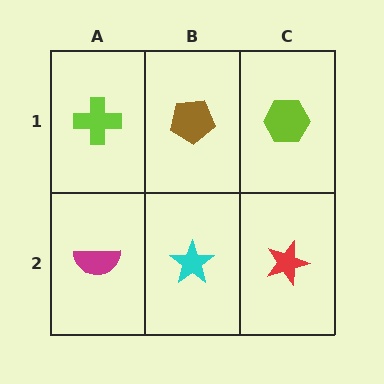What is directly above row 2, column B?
A brown pentagon.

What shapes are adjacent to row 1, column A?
A magenta semicircle (row 2, column A), a brown pentagon (row 1, column B).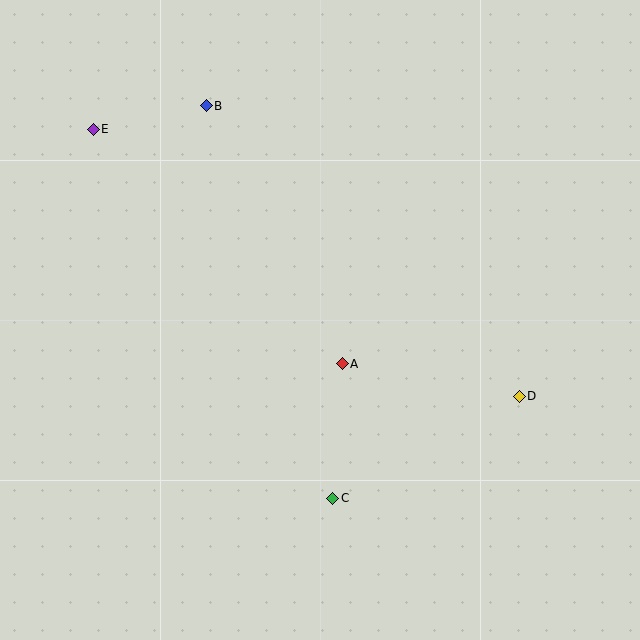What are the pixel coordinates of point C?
Point C is at (333, 498).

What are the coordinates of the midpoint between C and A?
The midpoint between C and A is at (337, 431).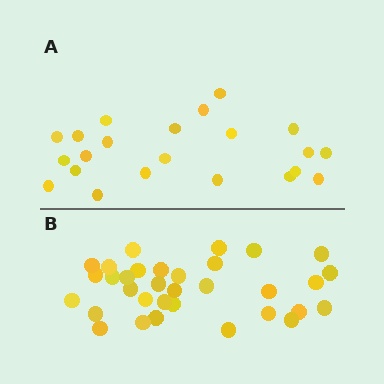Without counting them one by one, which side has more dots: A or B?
Region B (the bottom region) has more dots.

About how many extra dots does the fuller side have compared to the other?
Region B has roughly 12 or so more dots than region A.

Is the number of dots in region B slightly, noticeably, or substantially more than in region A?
Region B has substantially more. The ratio is roughly 1.5 to 1.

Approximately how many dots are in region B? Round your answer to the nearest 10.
About 30 dots. (The exact count is 33, which rounds to 30.)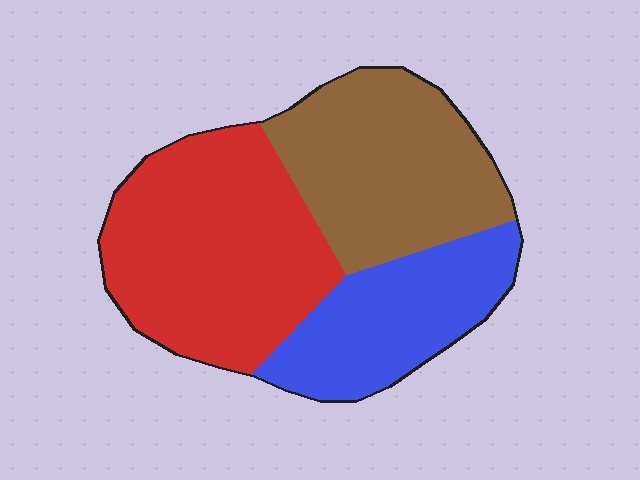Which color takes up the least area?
Blue, at roughly 25%.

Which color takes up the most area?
Red, at roughly 40%.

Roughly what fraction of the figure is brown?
Brown covers 33% of the figure.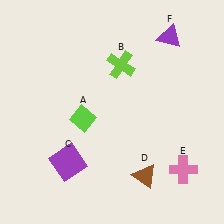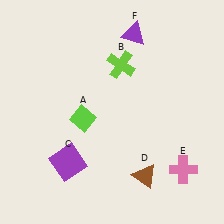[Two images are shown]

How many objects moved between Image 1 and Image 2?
1 object moved between the two images.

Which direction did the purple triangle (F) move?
The purple triangle (F) moved left.